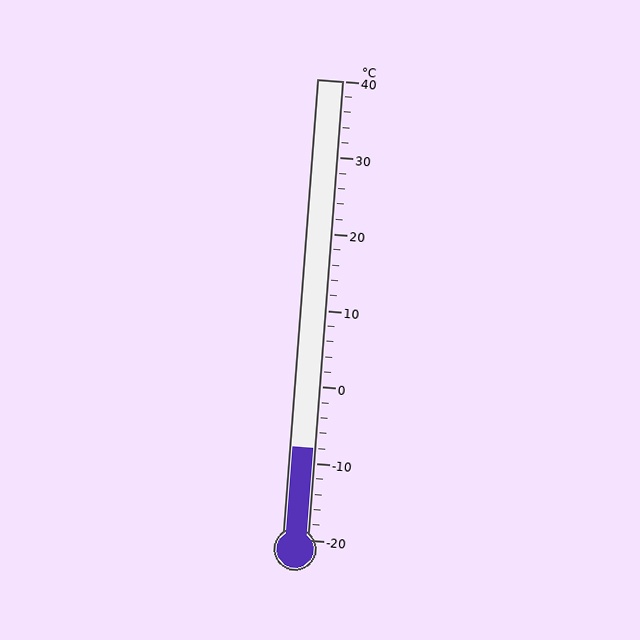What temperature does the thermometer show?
The thermometer shows approximately -8°C.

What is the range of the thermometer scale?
The thermometer scale ranges from -20°C to 40°C.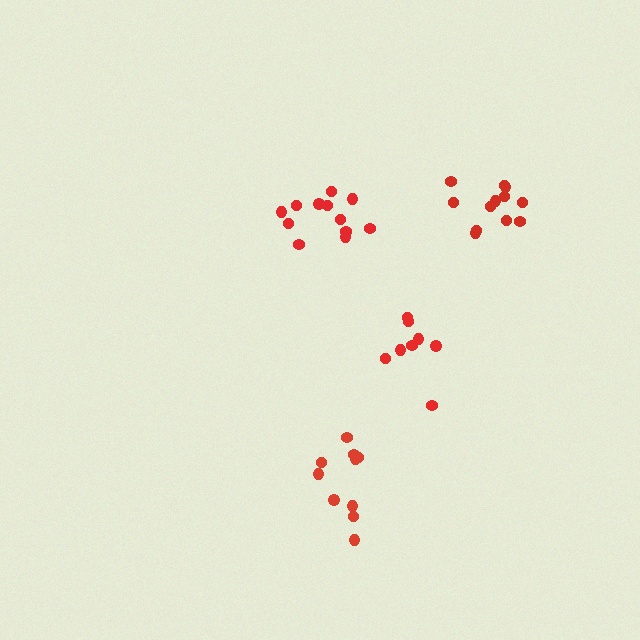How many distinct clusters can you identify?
There are 4 distinct clusters.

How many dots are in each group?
Group 1: 12 dots, Group 2: 8 dots, Group 3: 12 dots, Group 4: 10 dots (42 total).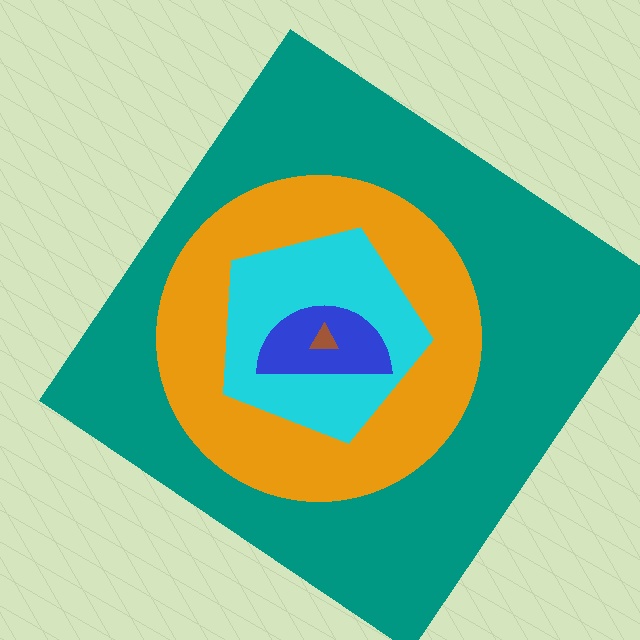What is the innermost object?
The brown triangle.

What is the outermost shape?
The teal diamond.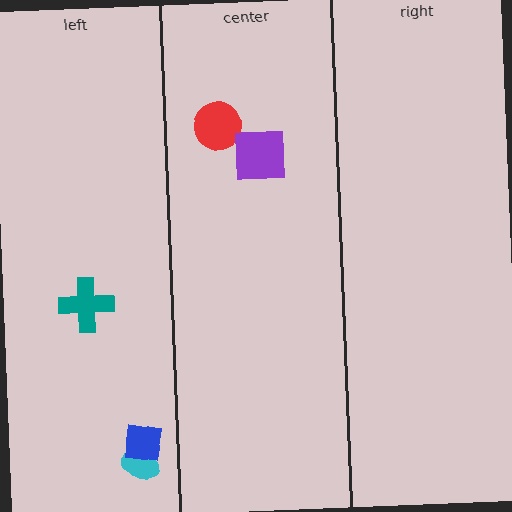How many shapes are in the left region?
3.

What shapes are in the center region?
The red circle, the purple square.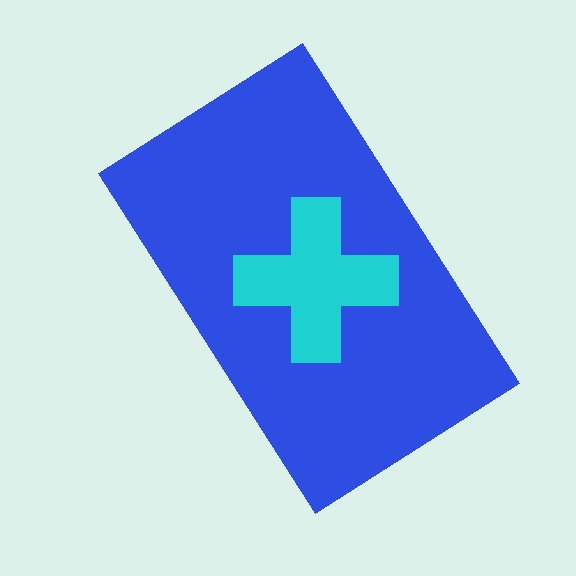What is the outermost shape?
The blue rectangle.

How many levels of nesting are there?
2.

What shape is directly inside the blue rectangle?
The cyan cross.